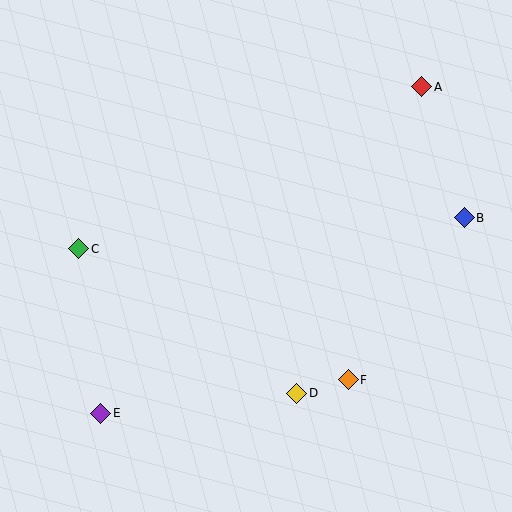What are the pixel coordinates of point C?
Point C is at (79, 249).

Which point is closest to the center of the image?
Point D at (297, 393) is closest to the center.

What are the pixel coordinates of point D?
Point D is at (297, 393).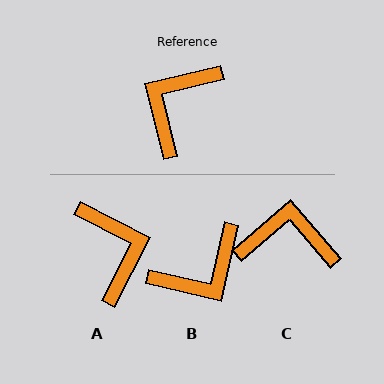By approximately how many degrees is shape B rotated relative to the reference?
Approximately 153 degrees counter-clockwise.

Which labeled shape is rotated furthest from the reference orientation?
B, about 153 degrees away.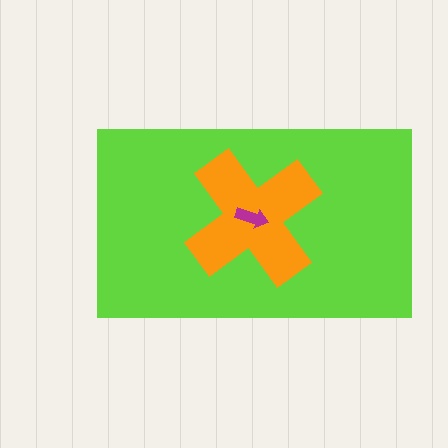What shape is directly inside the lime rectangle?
The orange cross.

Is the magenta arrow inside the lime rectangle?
Yes.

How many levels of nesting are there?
3.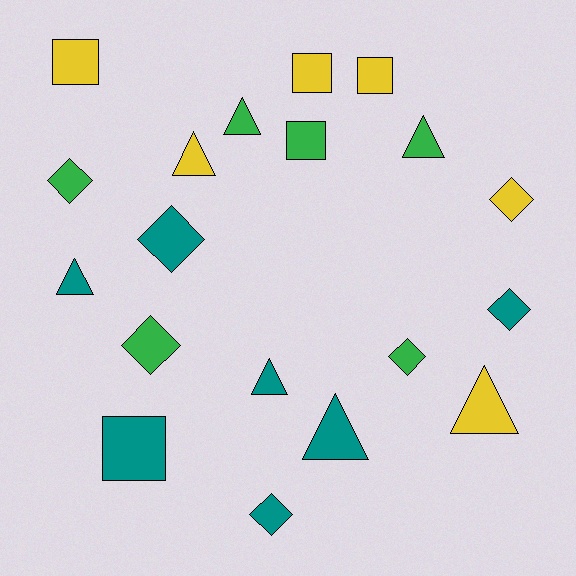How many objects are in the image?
There are 19 objects.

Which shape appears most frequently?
Triangle, with 7 objects.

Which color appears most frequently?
Teal, with 7 objects.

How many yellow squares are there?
There are 3 yellow squares.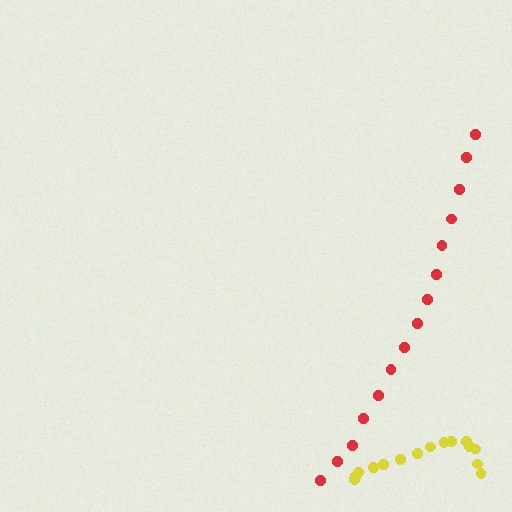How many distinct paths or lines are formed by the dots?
There are 2 distinct paths.